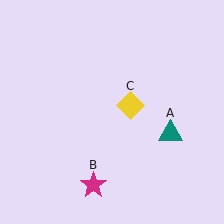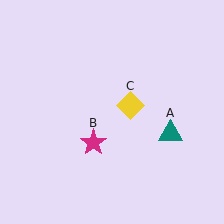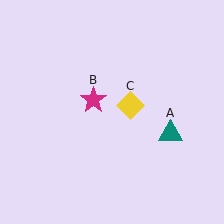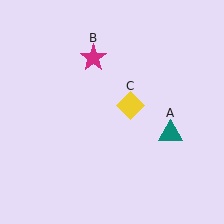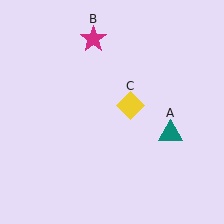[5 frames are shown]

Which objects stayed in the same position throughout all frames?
Teal triangle (object A) and yellow diamond (object C) remained stationary.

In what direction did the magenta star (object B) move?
The magenta star (object B) moved up.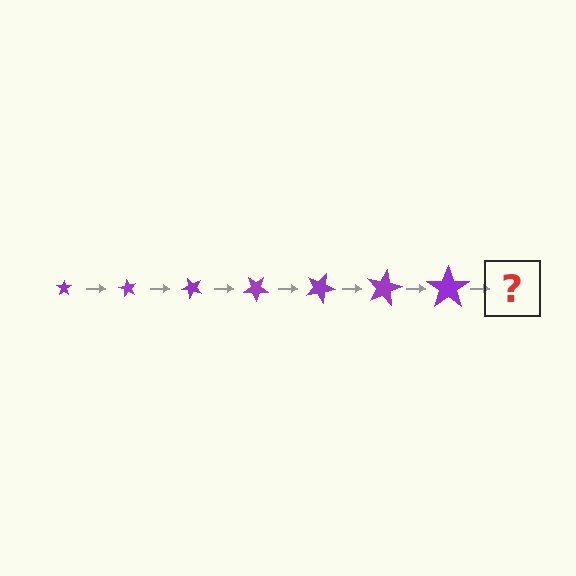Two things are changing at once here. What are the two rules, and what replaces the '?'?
The two rules are that the star grows larger each step and it rotates 60 degrees each step. The '?' should be a star, larger than the previous one and rotated 420 degrees from the start.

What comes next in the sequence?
The next element should be a star, larger than the previous one and rotated 420 degrees from the start.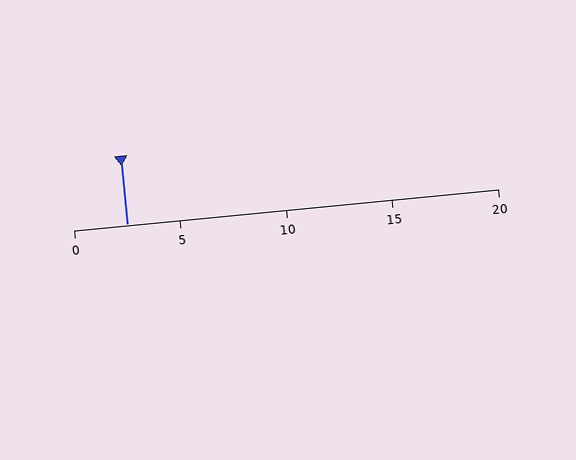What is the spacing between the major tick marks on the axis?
The major ticks are spaced 5 apart.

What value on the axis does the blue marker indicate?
The marker indicates approximately 2.5.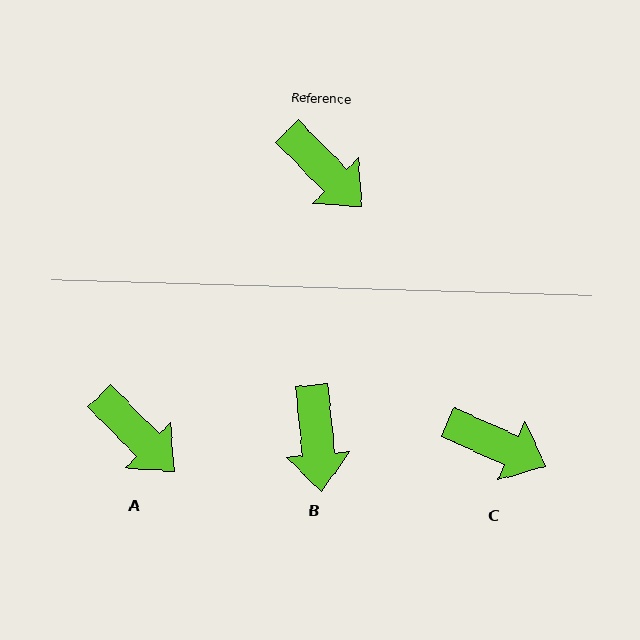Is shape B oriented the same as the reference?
No, it is off by about 39 degrees.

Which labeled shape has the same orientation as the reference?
A.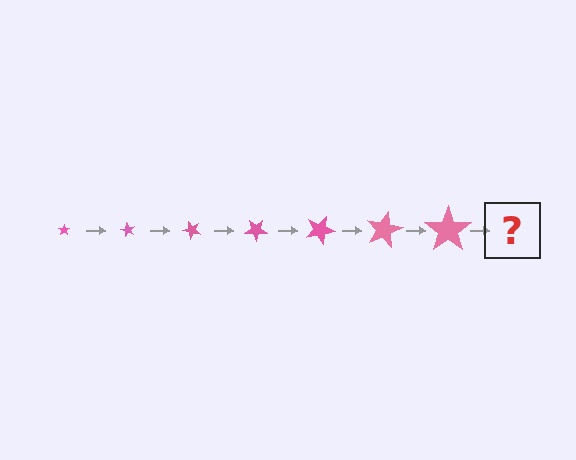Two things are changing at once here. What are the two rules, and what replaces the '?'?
The two rules are that the star grows larger each step and it rotates 60 degrees each step. The '?' should be a star, larger than the previous one and rotated 420 degrees from the start.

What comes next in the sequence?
The next element should be a star, larger than the previous one and rotated 420 degrees from the start.